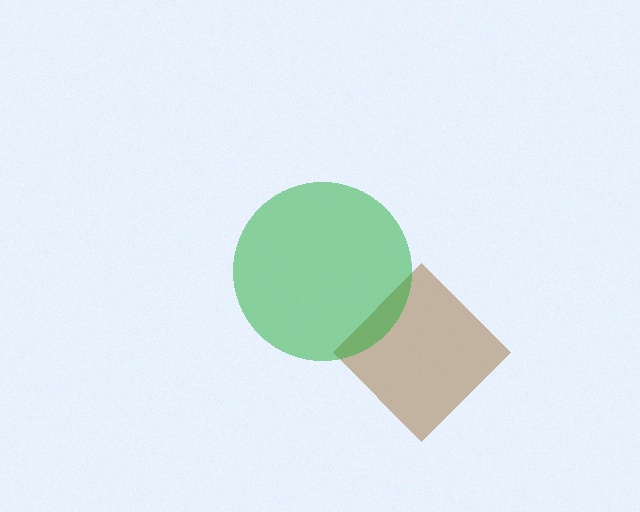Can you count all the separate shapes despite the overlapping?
Yes, there are 2 separate shapes.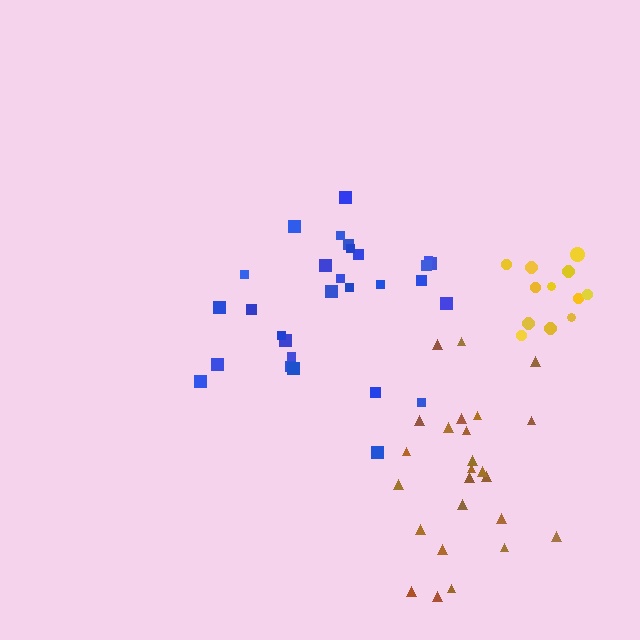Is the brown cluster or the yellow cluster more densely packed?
Yellow.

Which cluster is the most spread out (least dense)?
Blue.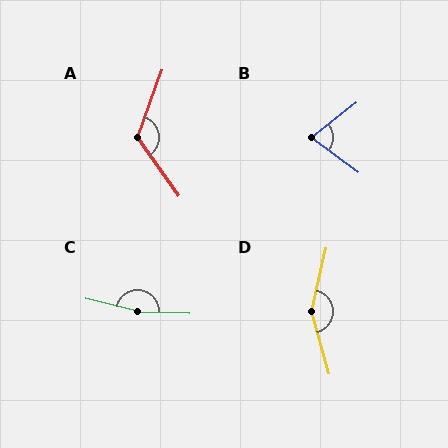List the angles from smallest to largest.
B (75°), A (125°), D (152°), C (168°).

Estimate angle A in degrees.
Approximately 125 degrees.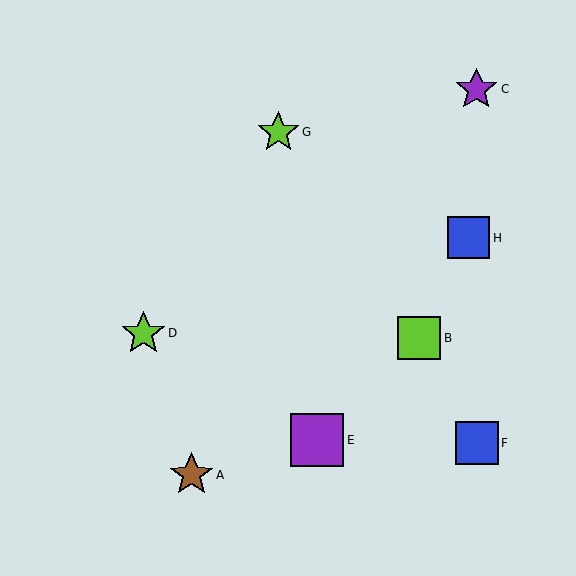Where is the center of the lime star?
The center of the lime star is at (278, 132).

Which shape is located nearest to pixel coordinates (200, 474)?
The brown star (labeled A) at (191, 475) is nearest to that location.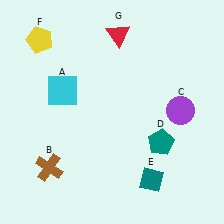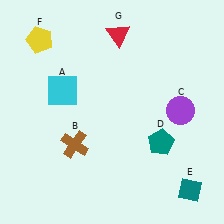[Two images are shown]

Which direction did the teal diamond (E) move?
The teal diamond (E) moved right.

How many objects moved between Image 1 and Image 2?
2 objects moved between the two images.